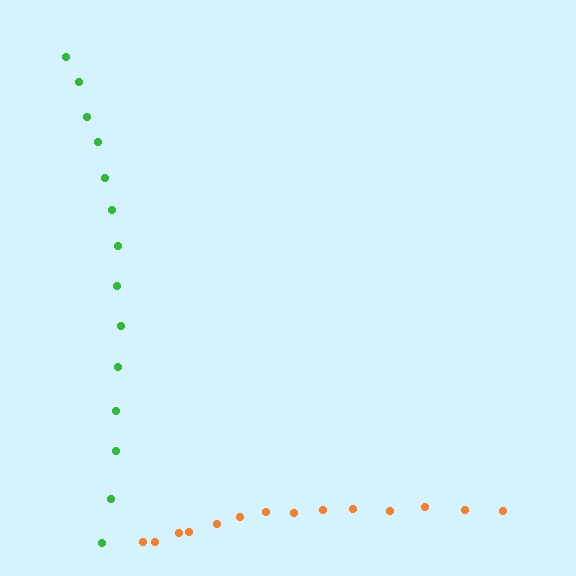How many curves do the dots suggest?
There are 2 distinct paths.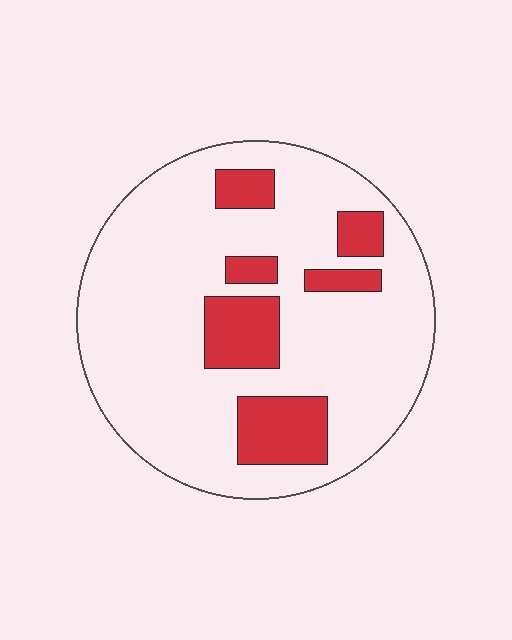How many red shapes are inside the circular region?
6.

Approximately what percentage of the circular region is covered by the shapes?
Approximately 20%.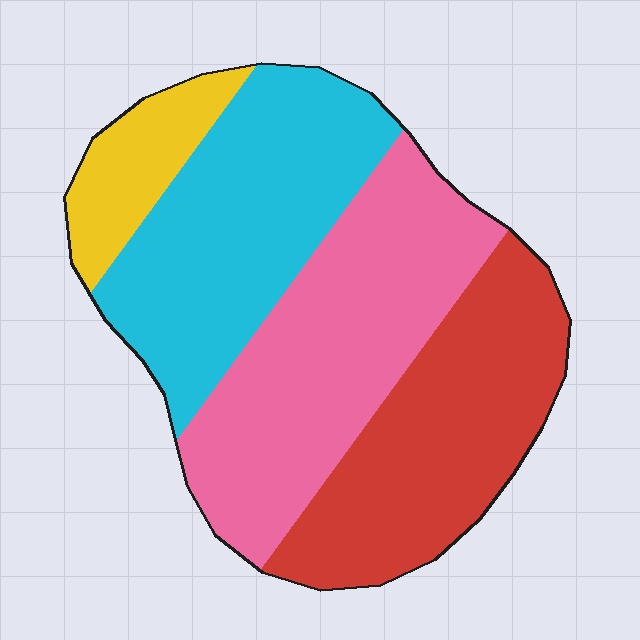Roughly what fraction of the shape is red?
Red covers around 30% of the shape.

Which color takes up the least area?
Yellow, at roughly 10%.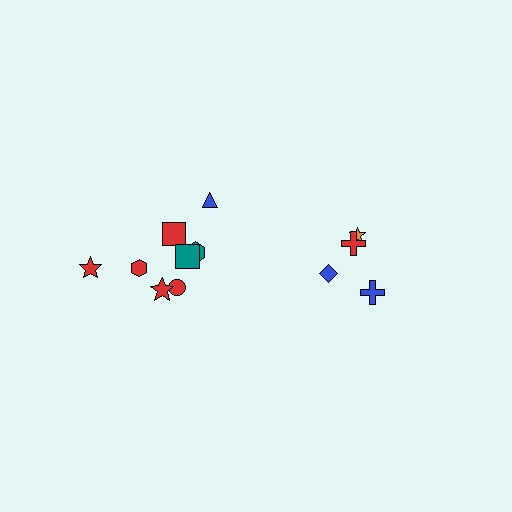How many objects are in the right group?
There are 4 objects.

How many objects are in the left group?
There are 8 objects.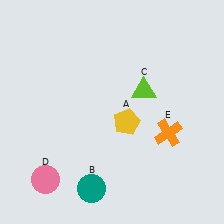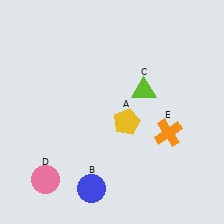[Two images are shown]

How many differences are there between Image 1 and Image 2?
There is 1 difference between the two images.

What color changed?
The circle (B) changed from teal in Image 1 to blue in Image 2.